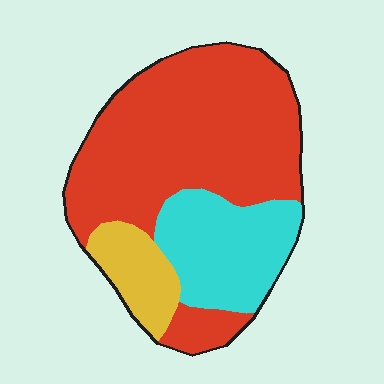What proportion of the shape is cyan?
Cyan covers roughly 25% of the shape.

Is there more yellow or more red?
Red.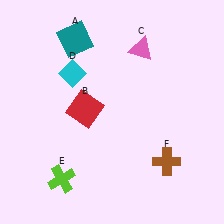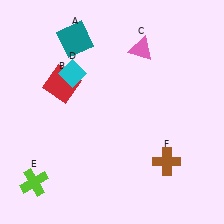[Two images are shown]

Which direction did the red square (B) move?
The red square (B) moved up.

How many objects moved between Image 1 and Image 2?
2 objects moved between the two images.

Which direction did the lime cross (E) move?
The lime cross (E) moved left.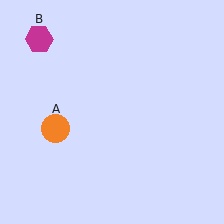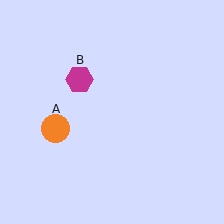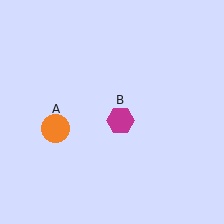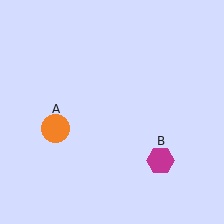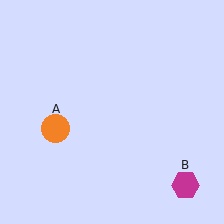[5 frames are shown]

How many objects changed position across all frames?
1 object changed position: magenta hexagon (object B).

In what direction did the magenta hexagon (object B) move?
The magenta hexagon (object B) moved down and to the right.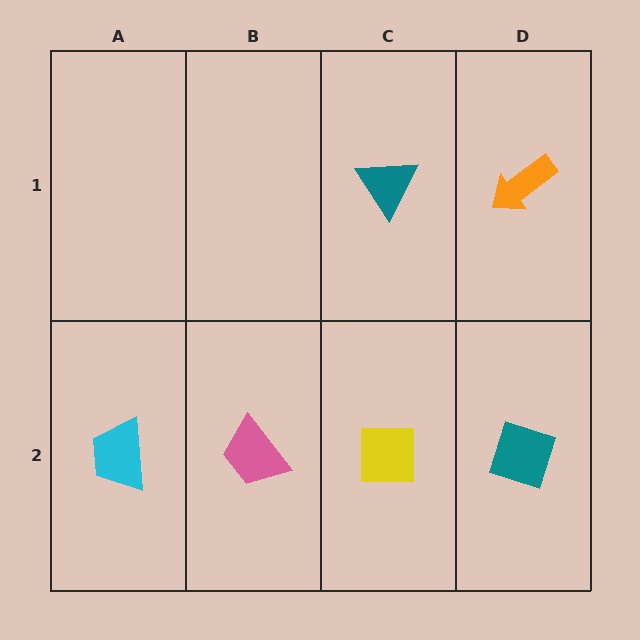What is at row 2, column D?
A teal diamond.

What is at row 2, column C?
A yellow square.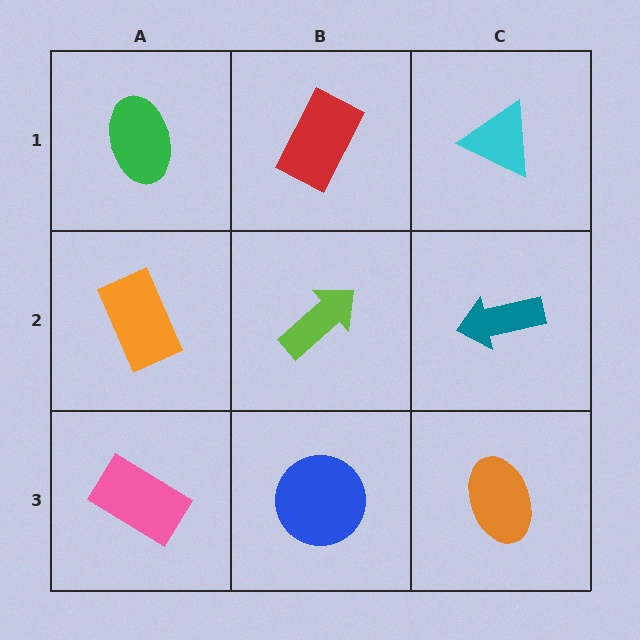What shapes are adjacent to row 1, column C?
A teal arrow (row 2, column C), a red rectangle (row 1, column B).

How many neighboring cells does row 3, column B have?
3.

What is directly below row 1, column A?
An orange rectangle.